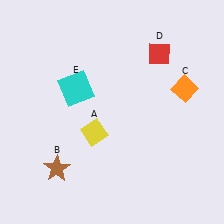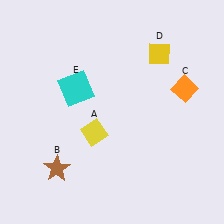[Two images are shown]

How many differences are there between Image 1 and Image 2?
There is 1 difference between the two images.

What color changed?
The diamond (D) changed from red in Image 1 to yellow in Image 2.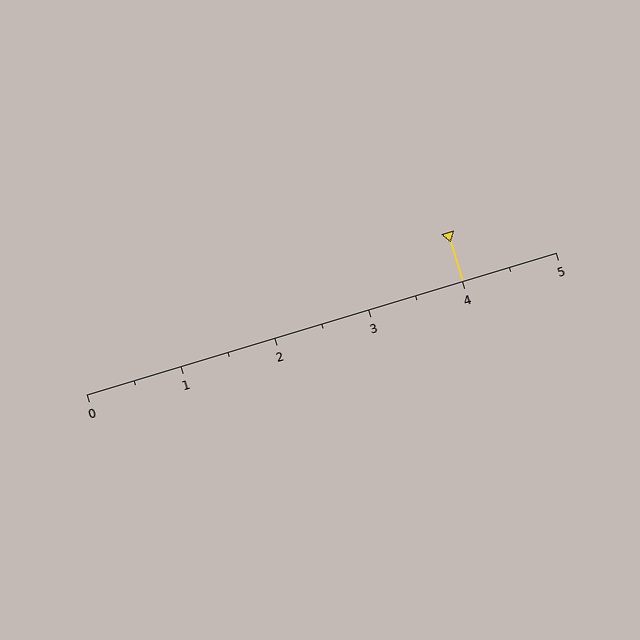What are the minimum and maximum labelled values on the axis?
The axis runs from 0 to 5.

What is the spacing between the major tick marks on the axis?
The major ticks are spaced 1 apart.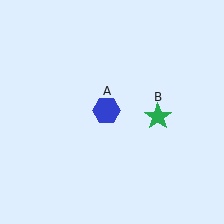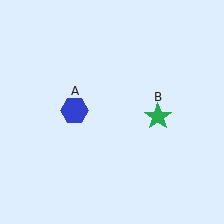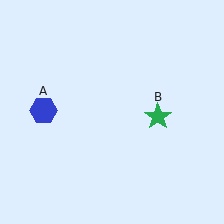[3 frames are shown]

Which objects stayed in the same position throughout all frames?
Green star (object B) remained stationary.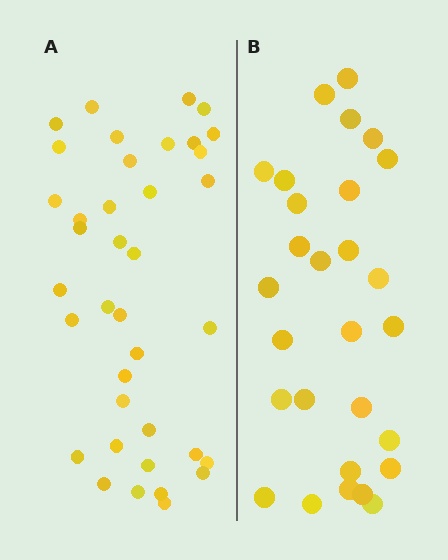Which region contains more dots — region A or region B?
Region A (the left region) has more dots.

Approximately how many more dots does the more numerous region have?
Region A has roughly 10 or so more dots than region B.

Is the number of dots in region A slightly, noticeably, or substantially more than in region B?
Region A has noticeably more, but not dramatically so. The ratio is roughly 1.4 to 1.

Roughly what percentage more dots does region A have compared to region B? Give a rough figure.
About 35% more.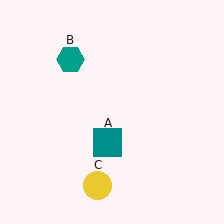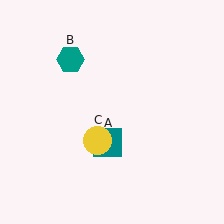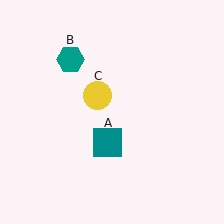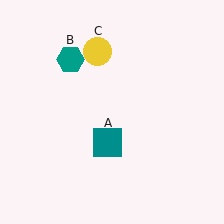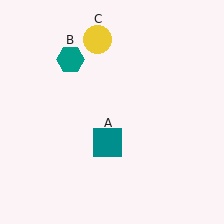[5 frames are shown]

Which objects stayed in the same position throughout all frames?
Teal square (object A) and teal hexagon (object B) remained stationary.